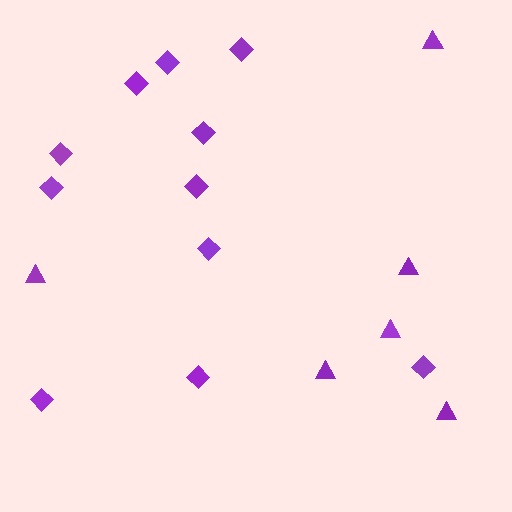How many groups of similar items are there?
There are 2 groups: one group of diamonds (11) and one group of triangles (6).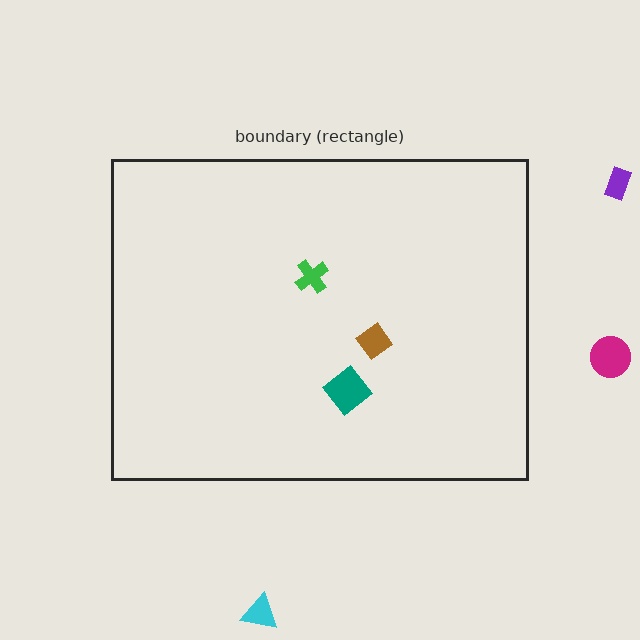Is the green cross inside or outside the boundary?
Inside.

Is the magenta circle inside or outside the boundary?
Outside.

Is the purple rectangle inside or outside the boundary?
Outside.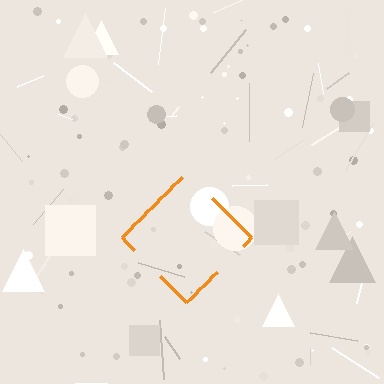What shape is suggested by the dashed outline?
The dashed outline suggests a diamond.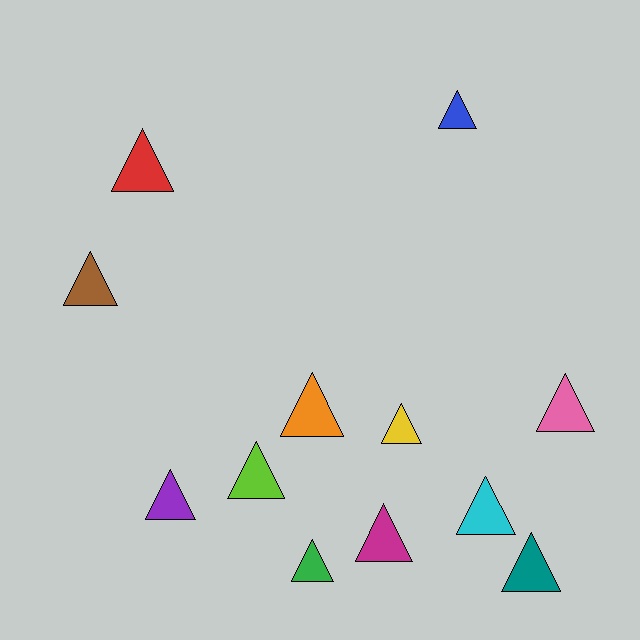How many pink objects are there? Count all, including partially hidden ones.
There is 1 pink object.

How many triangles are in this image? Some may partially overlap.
There are 12 triangles.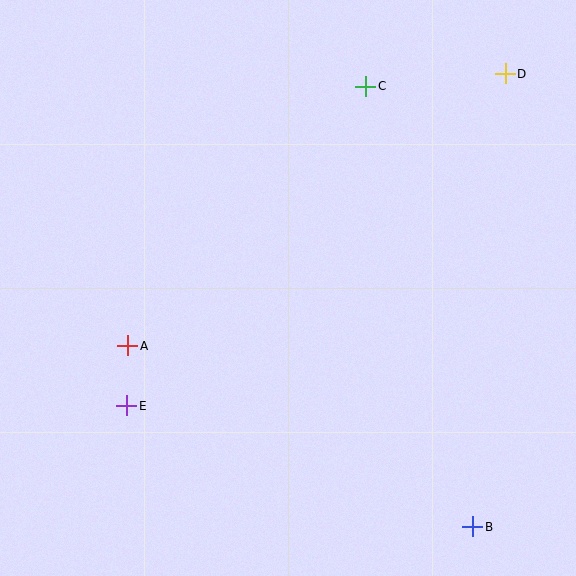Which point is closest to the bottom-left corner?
Point E is closest to the bottom-left corner.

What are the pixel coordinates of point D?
Point D is at (505, 74).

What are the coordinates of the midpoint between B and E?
The midpoint between B and E is at (300, 466).